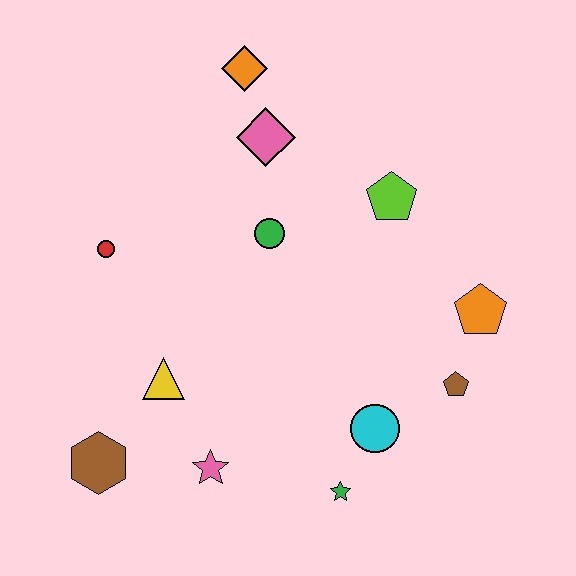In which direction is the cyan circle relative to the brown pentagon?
The cyan circle is to the left of the brown pentagon.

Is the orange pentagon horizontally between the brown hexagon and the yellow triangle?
No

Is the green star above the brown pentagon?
No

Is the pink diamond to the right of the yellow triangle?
Yes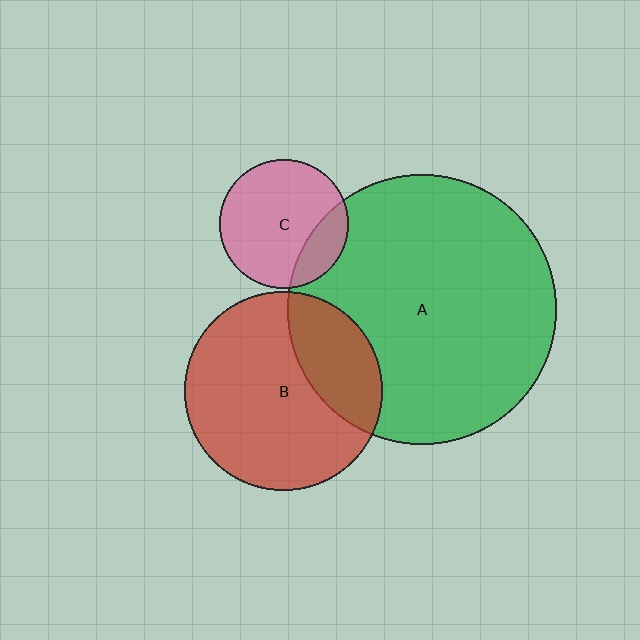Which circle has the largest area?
Circle A (green).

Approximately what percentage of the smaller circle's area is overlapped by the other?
Approximately 25%.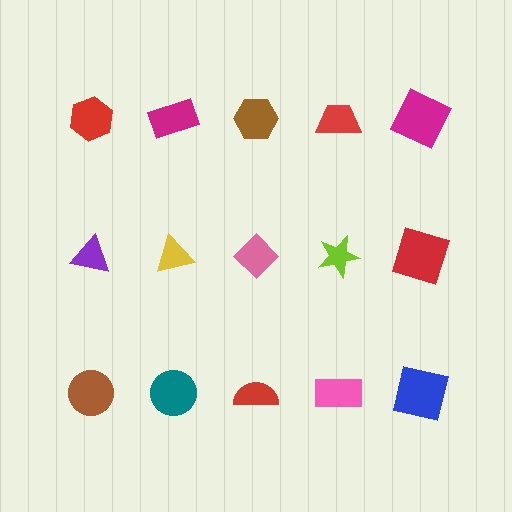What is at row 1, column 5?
A magenta square.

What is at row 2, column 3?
A pink diamond.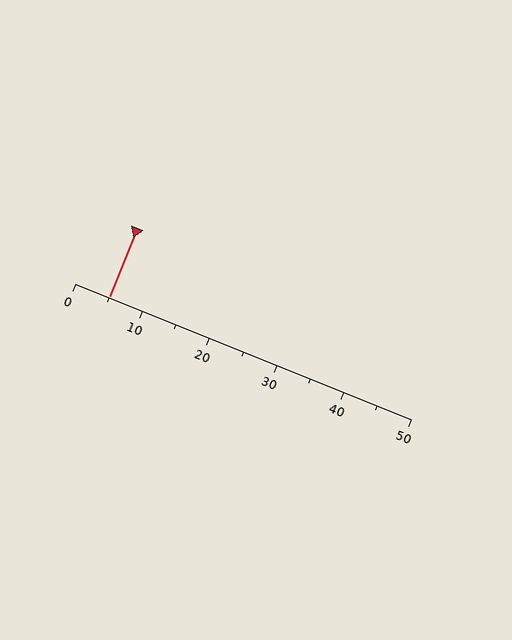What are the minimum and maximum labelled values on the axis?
The axis runs from 0 to 50.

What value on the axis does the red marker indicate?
The marker indicates approximately 5.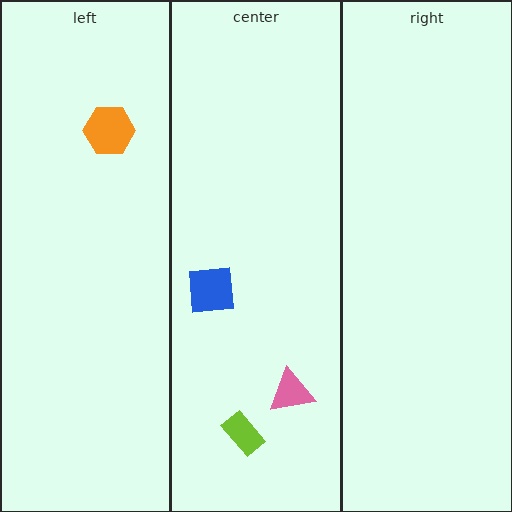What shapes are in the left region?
The orange hexagon.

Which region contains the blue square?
The center region.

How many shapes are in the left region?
1.